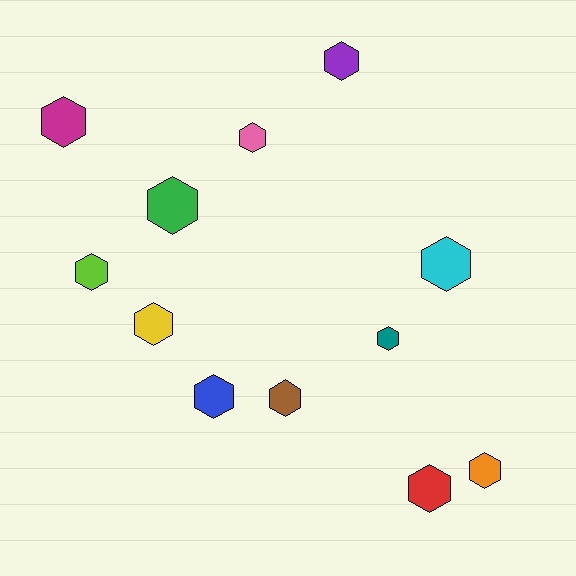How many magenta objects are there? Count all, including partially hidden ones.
There is 1 magenta object.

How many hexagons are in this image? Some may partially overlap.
There are 12 hexagons.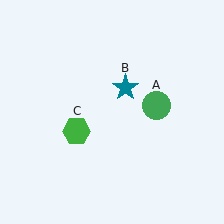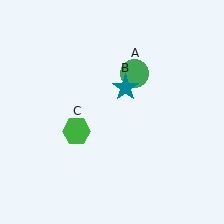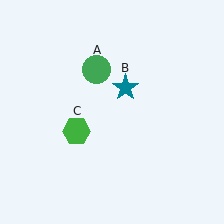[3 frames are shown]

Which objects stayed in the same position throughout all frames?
Teal star (object B) and green hexagon (object C) remained stationary.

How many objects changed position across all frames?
1 object changed position: green circle (object A).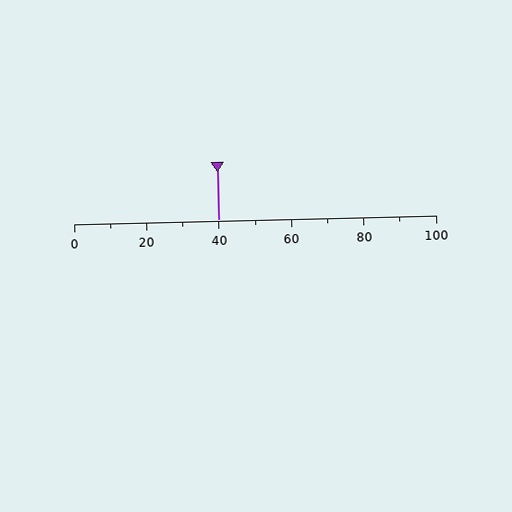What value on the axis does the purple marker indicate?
The marker indicates approximately 40.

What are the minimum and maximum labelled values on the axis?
The axis runs from 0 to 100.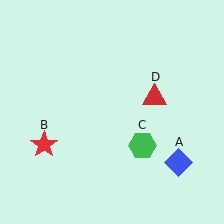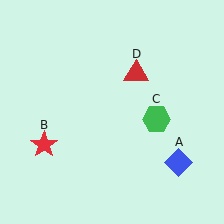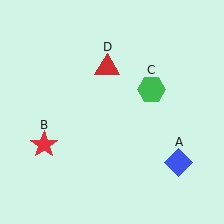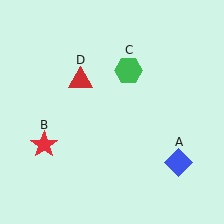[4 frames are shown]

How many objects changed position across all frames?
2 objects changed position: green hexagon (object C), red triangle (object D).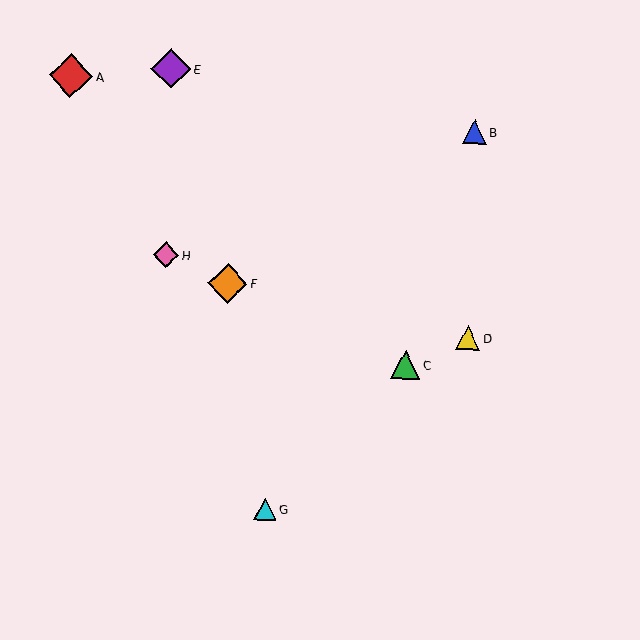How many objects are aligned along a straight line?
3 objects (C, F, H) are aligned along a straight line.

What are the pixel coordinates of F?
Object F is at (228, 284).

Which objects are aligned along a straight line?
Objects C, F, H are aligned along a straight line.